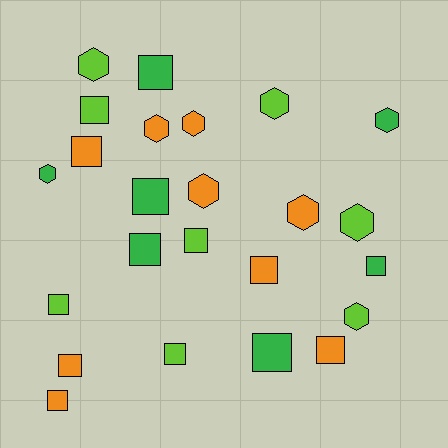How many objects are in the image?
There are 24 objects.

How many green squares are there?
There are 5 green squares.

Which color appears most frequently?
Orange, with 9 objects.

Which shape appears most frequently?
Square, with 14 objects.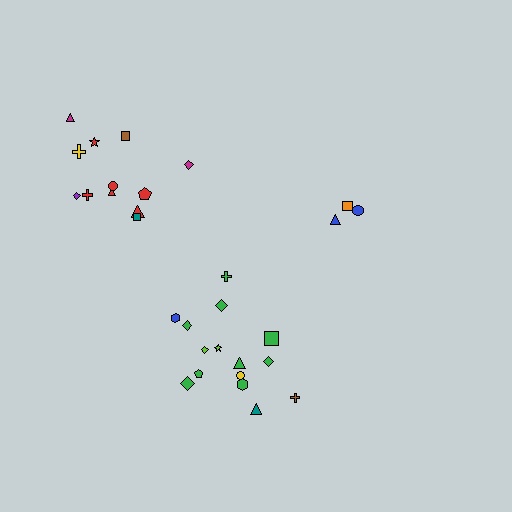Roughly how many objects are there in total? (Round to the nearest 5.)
Roughly 30 objects in total.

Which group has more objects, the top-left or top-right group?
The top-left group.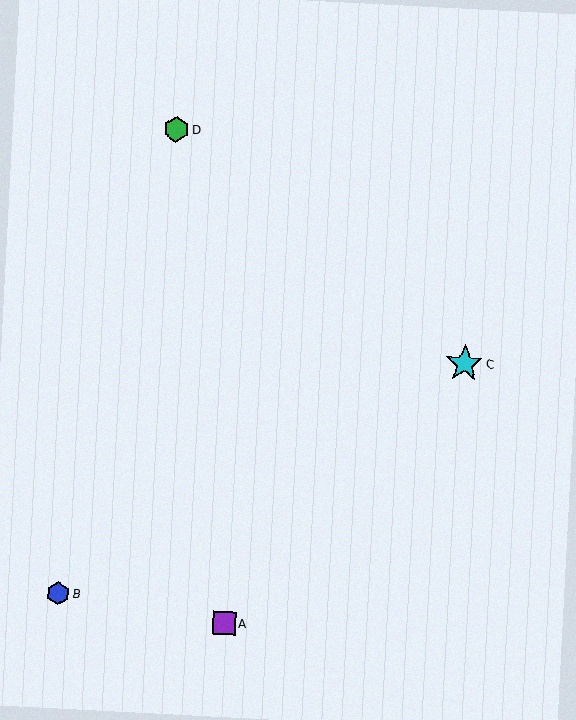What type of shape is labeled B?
Shape B is a blue hexagon.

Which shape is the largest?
The cyan star (labeled C) is the largest.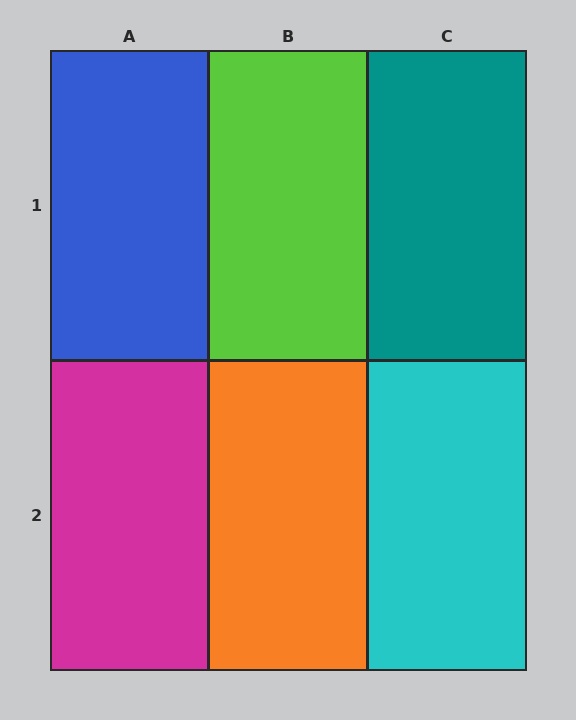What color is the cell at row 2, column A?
Magenta.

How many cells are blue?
1 cell is blue.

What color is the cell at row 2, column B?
Orange.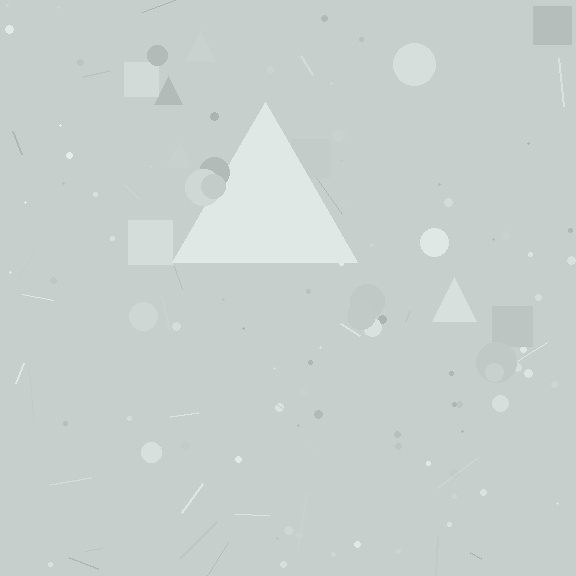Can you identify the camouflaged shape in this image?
The camouflaged shape is a triangle.